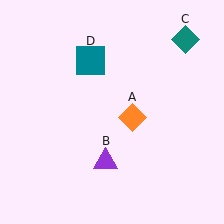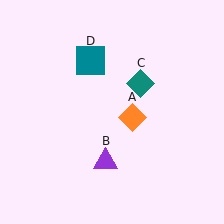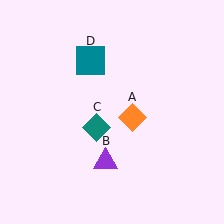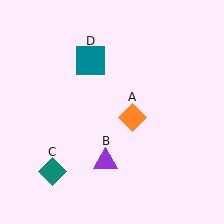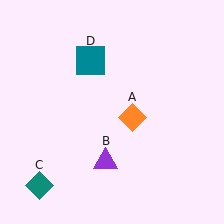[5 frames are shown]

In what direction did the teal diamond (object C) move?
The teal diamond (object C) moved down and to the left.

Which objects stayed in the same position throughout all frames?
Orange diamond (object A) and purple triangle (object B) and teal square (object D) remained stationary.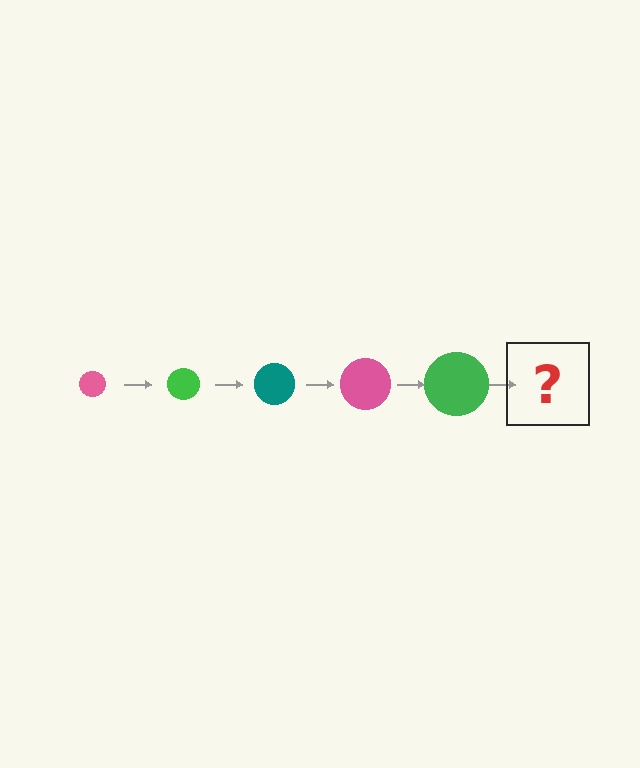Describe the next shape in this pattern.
It should be a teal circle, larger than the previous one.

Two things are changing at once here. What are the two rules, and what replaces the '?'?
The two rules are that the circle grows larger each step and the color cycles through pink, green, and teal. The '?' should be a teal circle, larger than the previous one.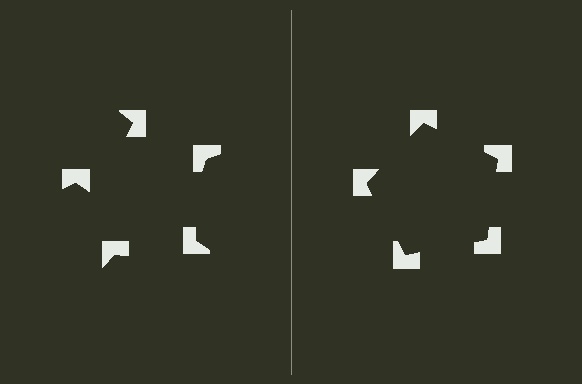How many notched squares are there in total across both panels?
10 — 5 on each side.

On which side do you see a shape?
An illusory pentagon appears on the right side. On the left side the wedge cuts are rotated, so no coherent shape forms.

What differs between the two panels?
The notched squares are positioned identically on both sides; only the wedge orientations differ. On the right they align to a pentagon; on the left they are misaligned.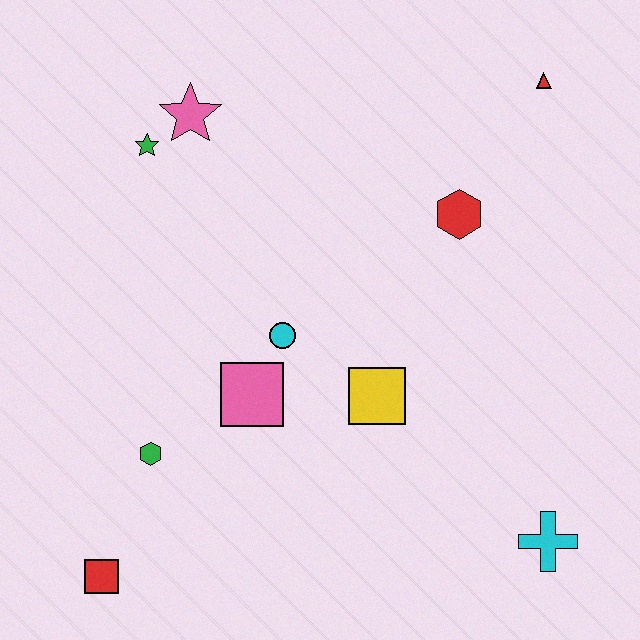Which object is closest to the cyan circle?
The pink square is closest to the cyan circle.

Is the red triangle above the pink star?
Yes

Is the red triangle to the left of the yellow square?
No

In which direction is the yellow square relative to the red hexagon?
The yellow square is below the red hexagon.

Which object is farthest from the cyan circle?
The red triangle is farthest from the cyan circle.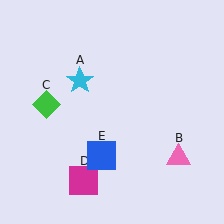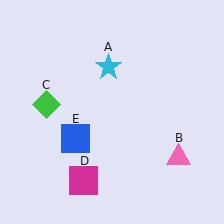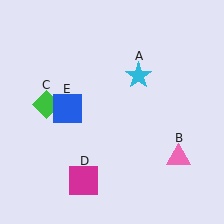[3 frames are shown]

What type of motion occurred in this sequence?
The cyan star (object A), blue square (object E) rotated clockwise around the center of the scene.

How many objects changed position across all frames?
2 objects changed position: cyan star (object A), blue square (object E).